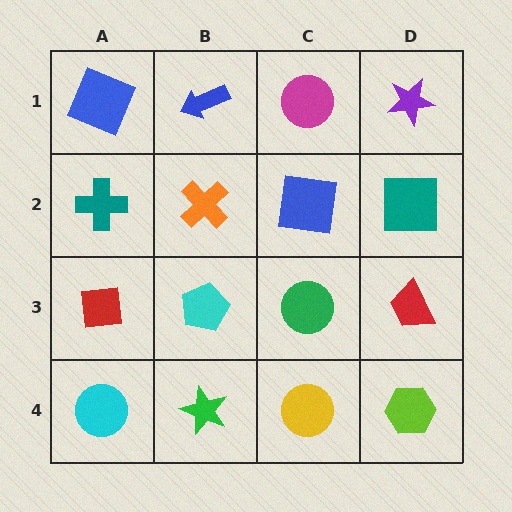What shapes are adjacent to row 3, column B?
An orange cross (row 2, column B), a green star (row 4, column B), a red square (row 3, column A), a green circle (row 3, column C).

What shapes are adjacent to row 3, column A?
A teal cross (row 2, column A), a cyan circle (row 4, column A), a cyan pentagon (row 3, column B).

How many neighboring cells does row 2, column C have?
4.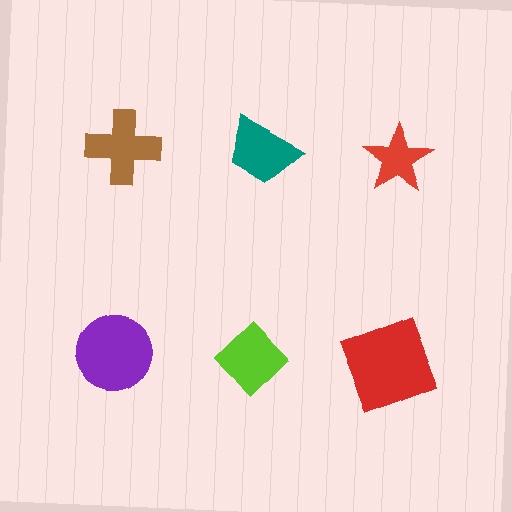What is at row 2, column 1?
A purple circle.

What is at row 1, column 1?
A brown cross.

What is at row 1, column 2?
A teal trapezoid.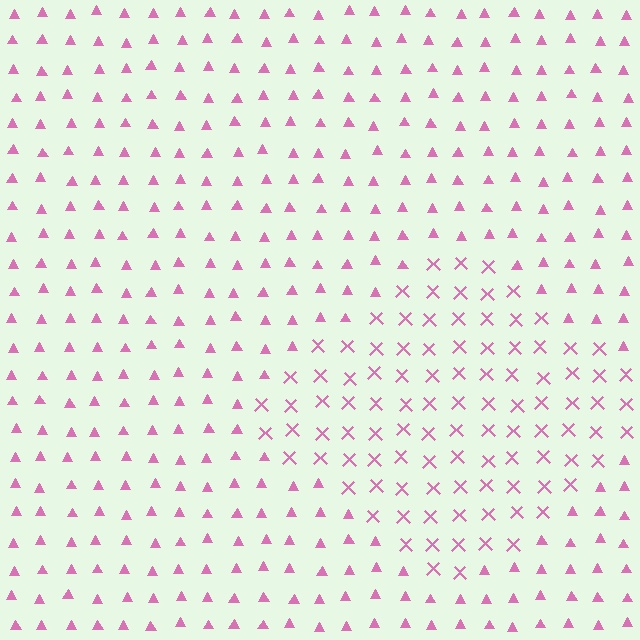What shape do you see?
I see a diamond.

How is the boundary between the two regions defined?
The boundary is defined by a change in element shape: X marks inside vs. triangles outside. All elements share the same color and spacing.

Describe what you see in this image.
The image is filled with small pink elements arranged in a uniform grid. A diamond-shaped region contains X marks, while the surrounding area contains triangles. The boundary is defined purely by the change in element shape.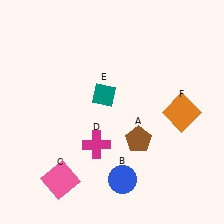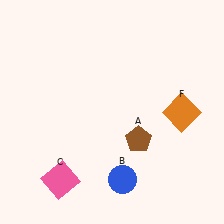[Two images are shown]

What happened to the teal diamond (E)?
The teal diamond (E) was removed in Image 2. It was in the top-left area of Image 1.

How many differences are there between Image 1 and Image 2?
There are 2 differences between the two images.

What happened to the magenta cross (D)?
The magenta cross (D) was removed in Image 2. It was in the bottom-left area of Image 1.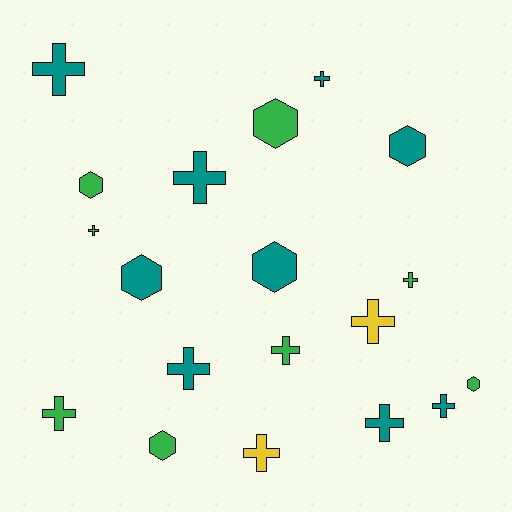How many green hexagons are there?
There are 4 green hexagons.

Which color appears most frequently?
Teal, with 9 objects.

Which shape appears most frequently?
Cross, with 12 objects.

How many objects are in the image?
There are 19 objects.